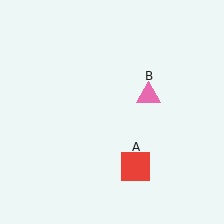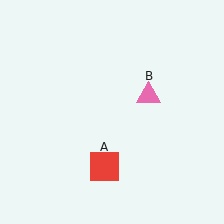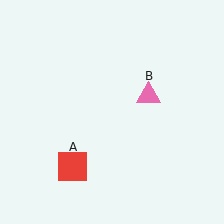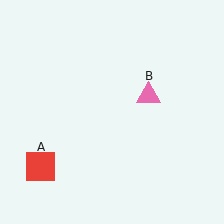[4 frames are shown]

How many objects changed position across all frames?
1 object changed position: red square (object A).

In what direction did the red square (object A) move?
The red square (object A) moved left.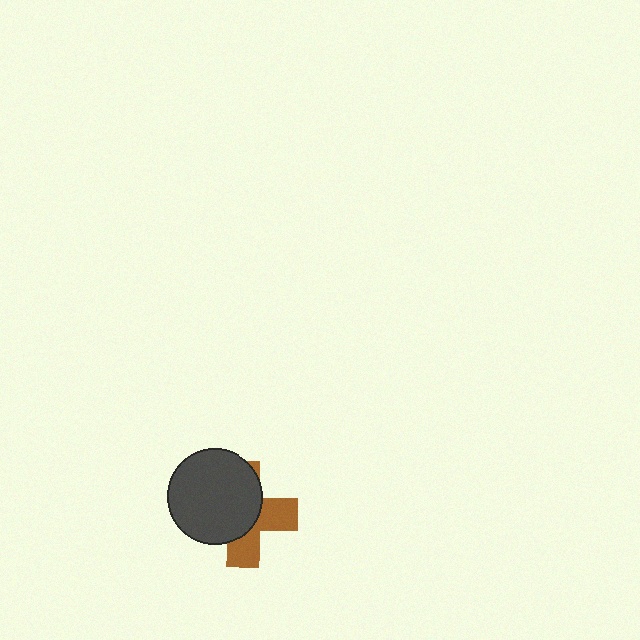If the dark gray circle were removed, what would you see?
You would see the complete brown cross.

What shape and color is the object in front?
The object in front is a dark gray circle.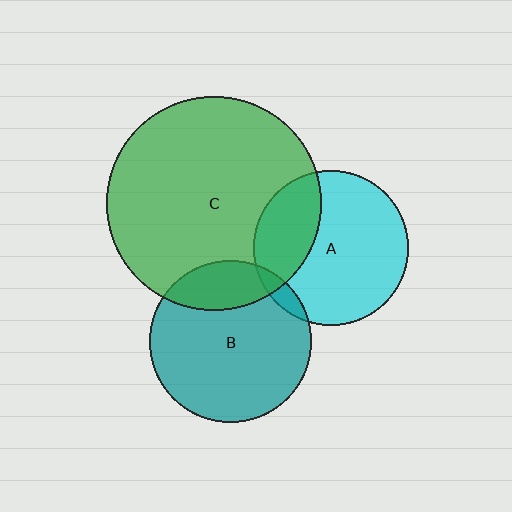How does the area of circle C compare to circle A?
Approximately 1.9 times.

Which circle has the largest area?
Circle C (green).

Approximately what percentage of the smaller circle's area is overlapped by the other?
Approximately 5%.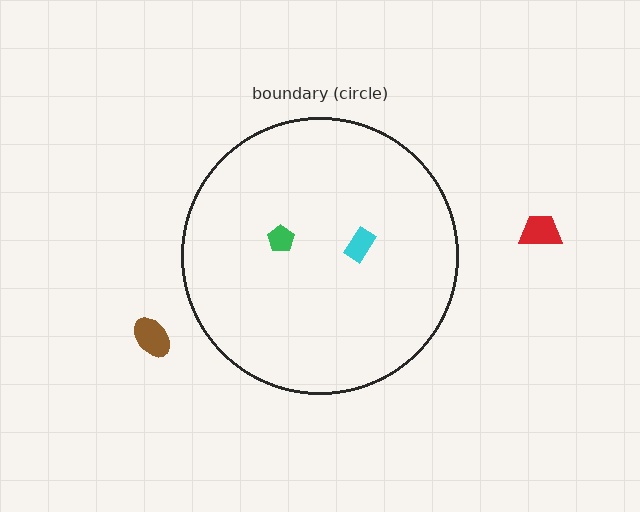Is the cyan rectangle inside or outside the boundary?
Inside.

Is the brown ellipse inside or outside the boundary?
Outside.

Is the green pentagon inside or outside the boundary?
Inside.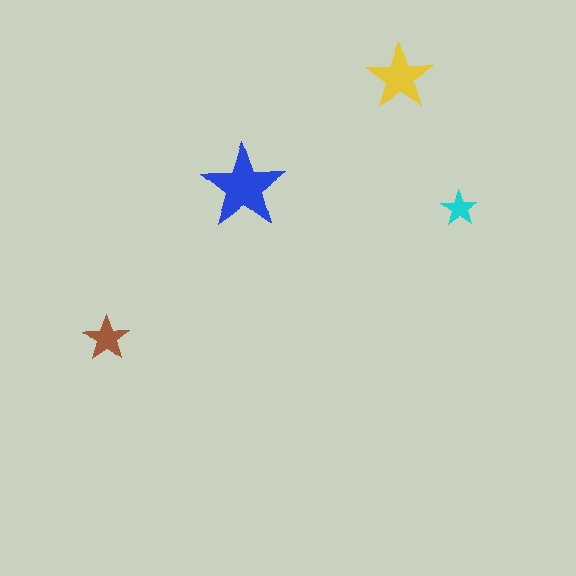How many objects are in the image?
There are 4 objects in the image.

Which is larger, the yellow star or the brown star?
The yellow one.